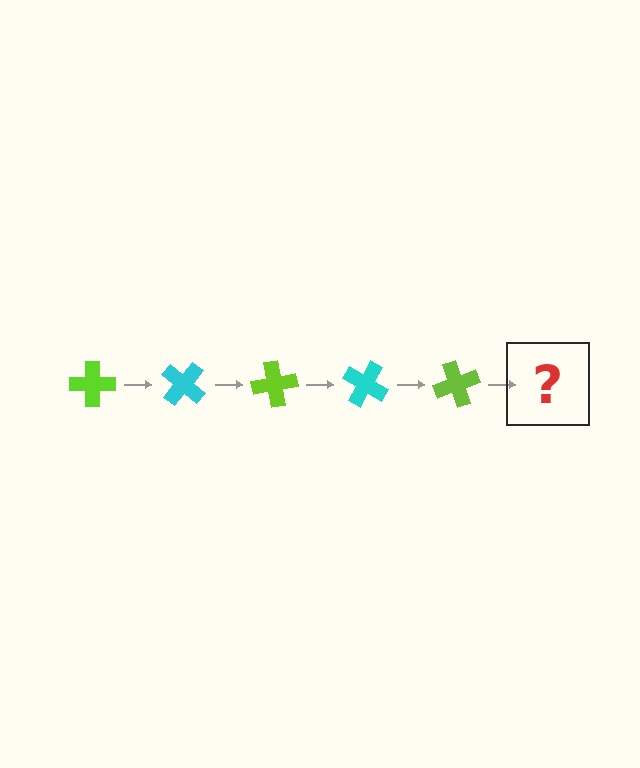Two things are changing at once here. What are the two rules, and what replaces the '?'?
The two rules are that it rotates 40 degrees each step and the color cycles through lime and cyan. The '?' should be a cyan cross, rotated 200 degrees from the start.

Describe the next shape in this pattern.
It should be a cyan cross, rotated 200 degrees from the start.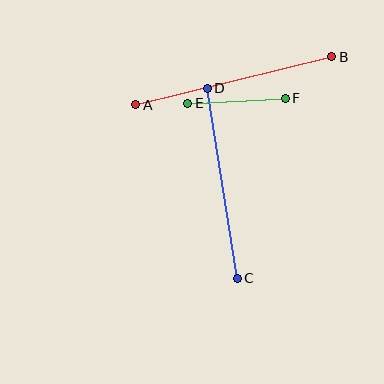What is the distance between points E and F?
The distance is approximately 97 pixels.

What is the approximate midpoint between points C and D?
The midpoint is at approximately (222, 183) pixels.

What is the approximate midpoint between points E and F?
The midpoint is at approximately (237, 101) pixels.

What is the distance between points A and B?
The distance is approximately 202 pixels.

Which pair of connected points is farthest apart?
Points A and B are farthest apart.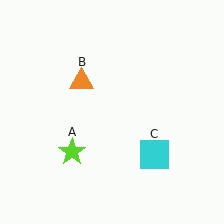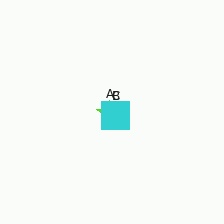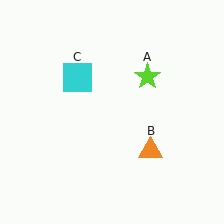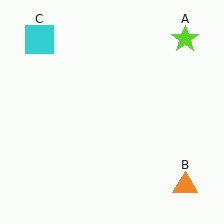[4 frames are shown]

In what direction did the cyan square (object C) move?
The cyan square (object C) moved up and to the left.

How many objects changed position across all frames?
3 objects changed position: lime star (object A), orange triangle (object B), cyan square (object C).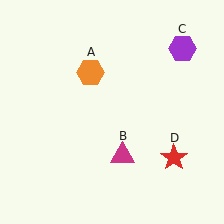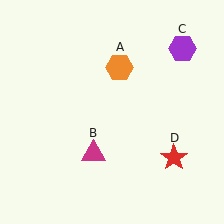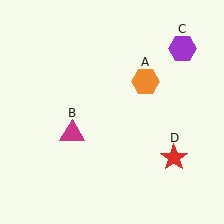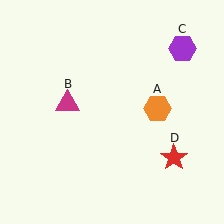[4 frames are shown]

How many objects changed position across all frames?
2 objects changed position: orange hexagon (object A), magenta triangle (object B).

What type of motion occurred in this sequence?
The orange hexagon (object A), magenta triangle (object B) rotated clockwise around the center of the scene.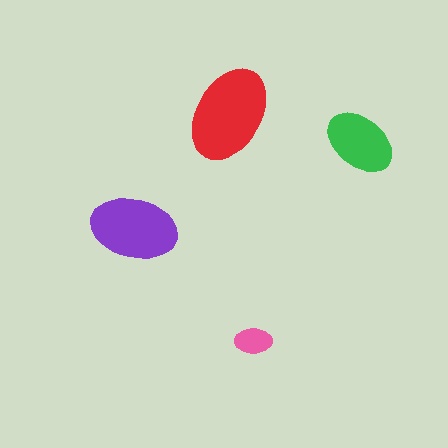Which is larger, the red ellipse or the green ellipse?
The red one.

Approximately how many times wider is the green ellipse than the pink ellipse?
About 2 times wider.